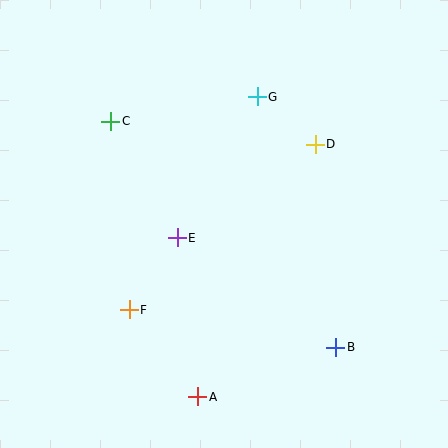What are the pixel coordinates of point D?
Point D is at (315, 144).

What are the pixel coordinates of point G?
Point G is at (257, 97).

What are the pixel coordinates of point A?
Point A is at (198, 397).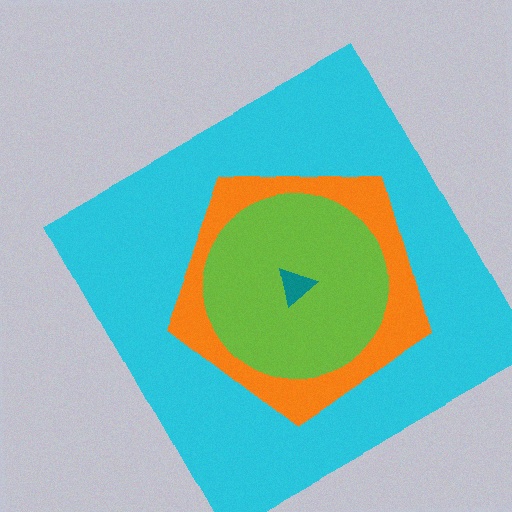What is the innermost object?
The teal triangle.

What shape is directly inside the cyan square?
The orange pentagon.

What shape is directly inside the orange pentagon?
The lime circle.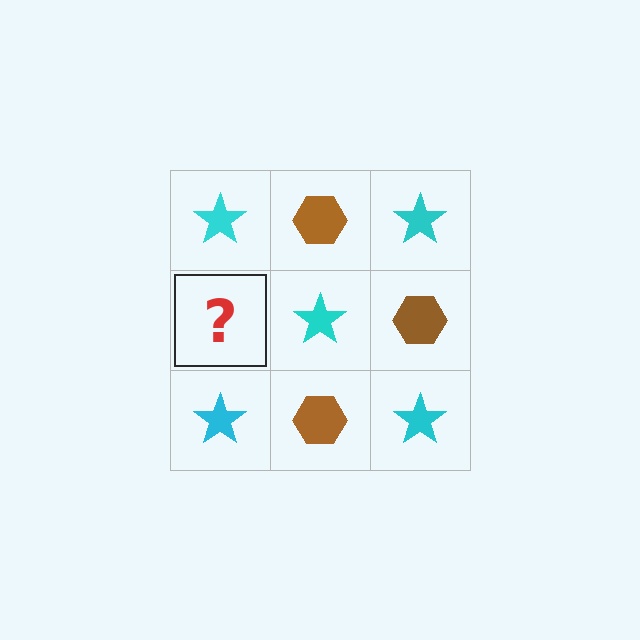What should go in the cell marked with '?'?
The missing cell should contain a brown hexagon.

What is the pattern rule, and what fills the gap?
The rule is that it alternates cyan star and brown hexagon in a checkerboard pattern. The gap should be filled with a brown hexagon.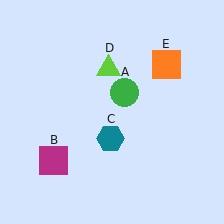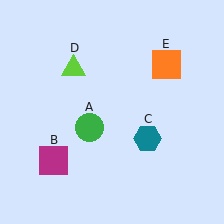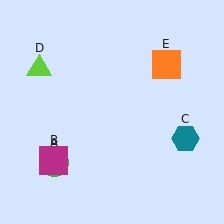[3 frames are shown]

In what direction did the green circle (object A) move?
The green circle (object A) moved down and to the left.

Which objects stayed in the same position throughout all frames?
Magenta square (object B) and orange square (object E) remained stationary.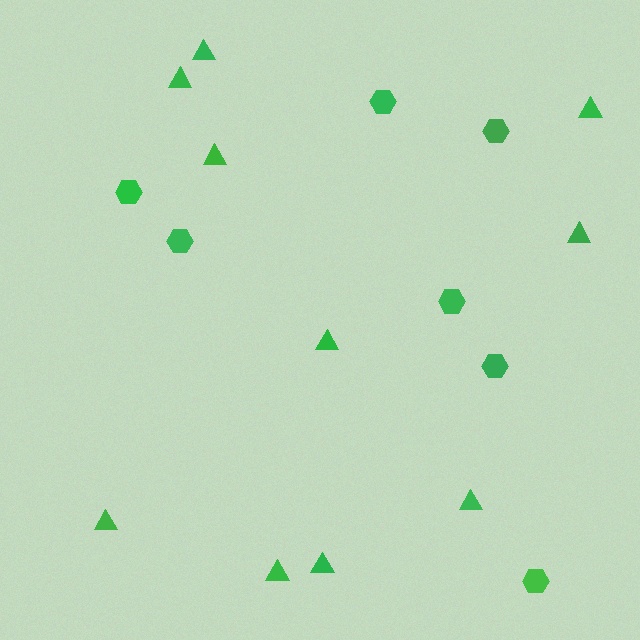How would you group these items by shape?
There are 2 groups: one group of hexagons (7) and one group of triangles (10).